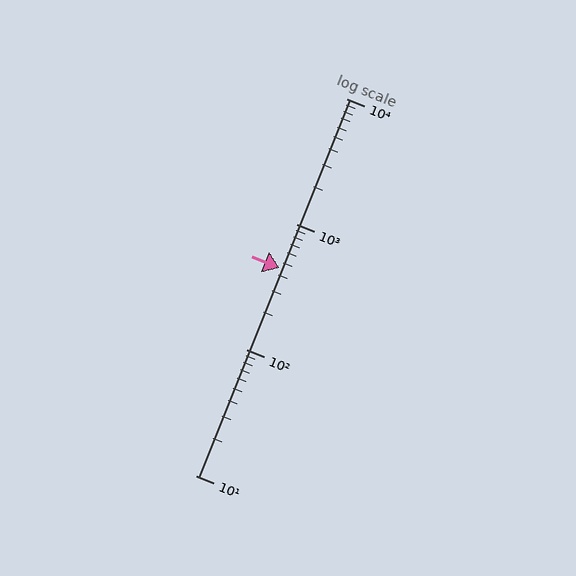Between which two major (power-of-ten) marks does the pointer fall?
The pointer is between 100 and 1000.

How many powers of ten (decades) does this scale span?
The scale spans 3 decades, from 10 to 10000.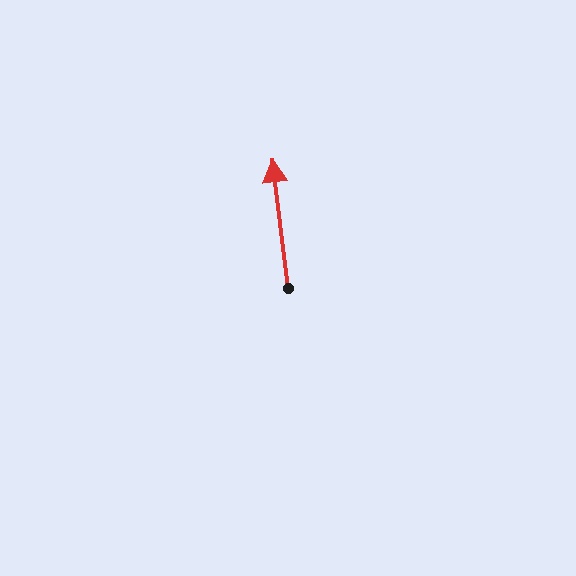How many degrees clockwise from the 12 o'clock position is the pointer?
Approximately 353 degrees.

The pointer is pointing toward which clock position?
Roughly 12 o'clock.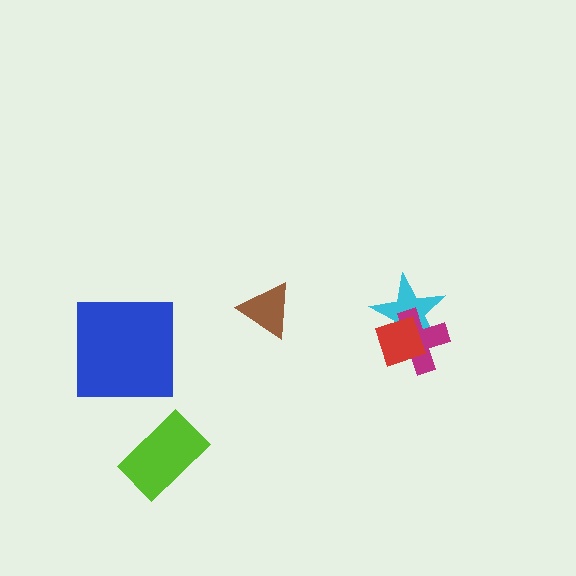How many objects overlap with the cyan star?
2 objects overlap with the cyan star.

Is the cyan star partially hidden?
Yes, it is partially covered by another shape.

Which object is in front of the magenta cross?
The red diamond is in front of the magenta cross.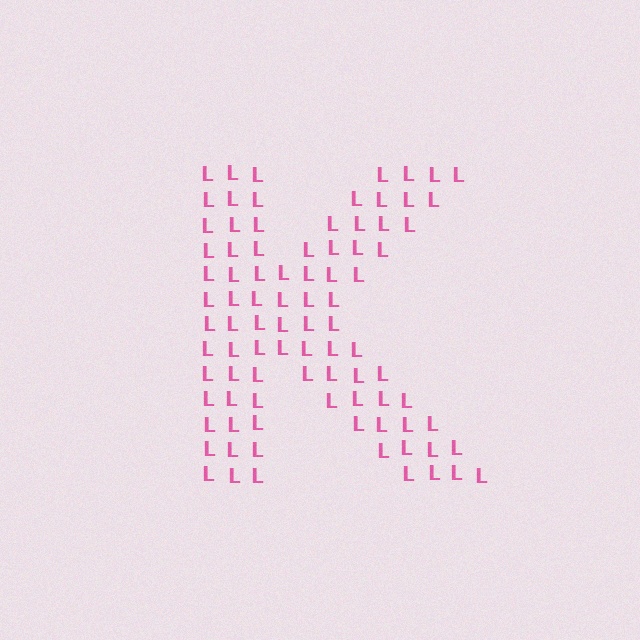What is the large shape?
The large shape is the letter K.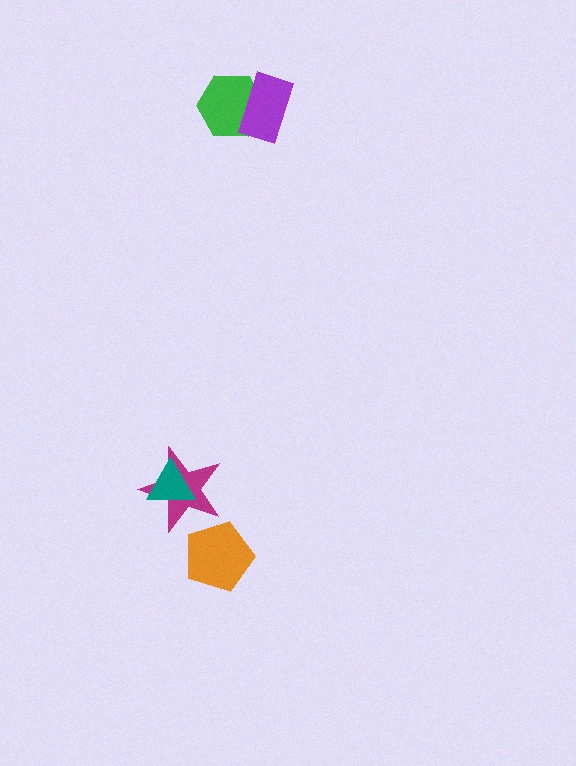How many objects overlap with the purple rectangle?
1 object overlaps with the purple rectangle.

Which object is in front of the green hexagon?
The purple rectangle is in front of the green hexagon.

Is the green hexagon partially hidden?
Yes, it is partially covered by another shape.